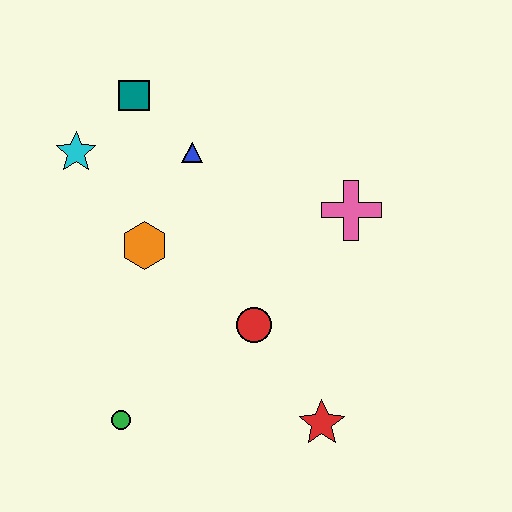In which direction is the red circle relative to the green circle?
The red circle is to the right of the green circle.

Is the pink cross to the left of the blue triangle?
No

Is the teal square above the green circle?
Yes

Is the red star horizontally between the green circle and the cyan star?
No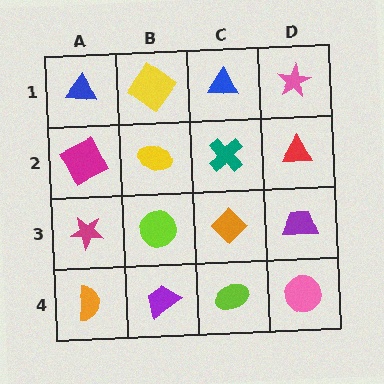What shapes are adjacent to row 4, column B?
A lime circle (row 3, column B), an orange semicircle (row 4, column A), a lime ellipse (row 4, column C).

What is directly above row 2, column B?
A yellow diamond.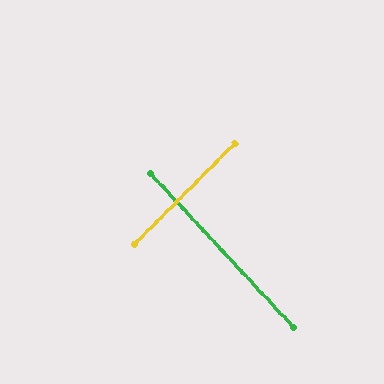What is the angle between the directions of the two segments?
Approximately 88 degrees.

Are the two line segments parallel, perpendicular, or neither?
Perpendicular — they meet at approximately 88°.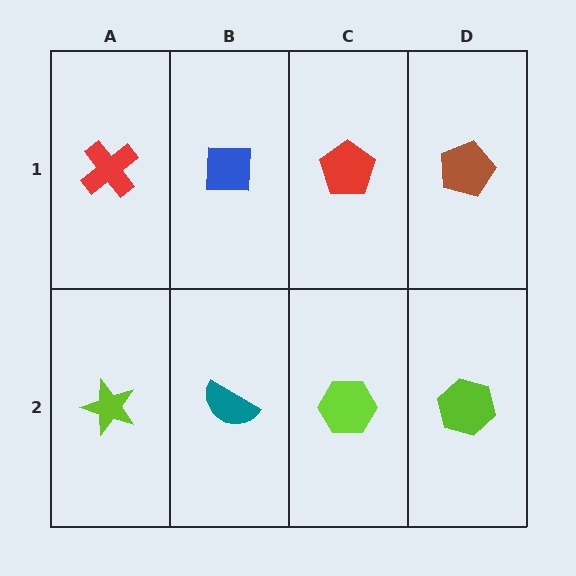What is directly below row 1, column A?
A lime star.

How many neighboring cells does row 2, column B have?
3.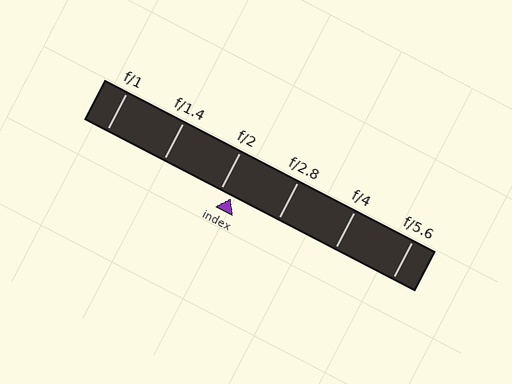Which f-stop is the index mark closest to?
The index mark is closest to f/2.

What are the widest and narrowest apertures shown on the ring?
The widest aperture shown is f/1 and the narrowest is f/5.6.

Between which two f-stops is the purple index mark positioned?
The index mark is between f/2 and f/2.8.